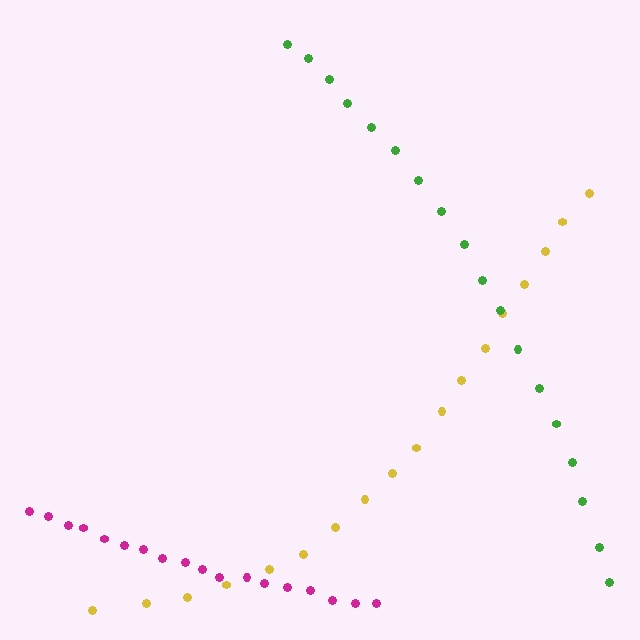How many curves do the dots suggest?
There are 3 distinct paths.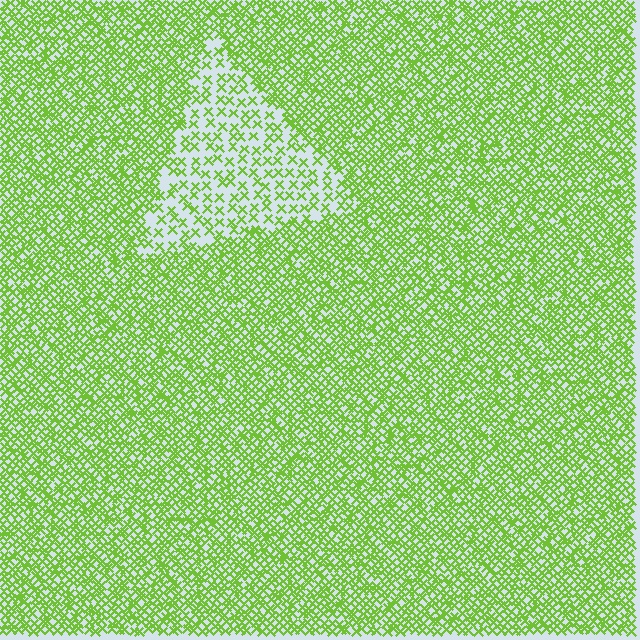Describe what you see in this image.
The image contains small lime elements arranged at two different densities. A triangle-shaped region is visible where the elements are less densely packed than the surrounding area.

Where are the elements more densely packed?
The elements are more densely packed outside the triangle boundary.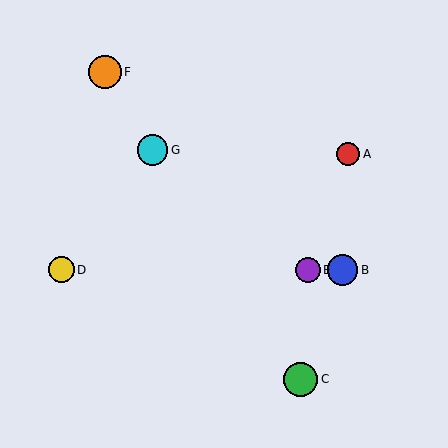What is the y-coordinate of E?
Object E is at y≈270.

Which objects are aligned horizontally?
Objects B, D, E are aligned horizontally.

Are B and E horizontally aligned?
Yes, both are at y≈270.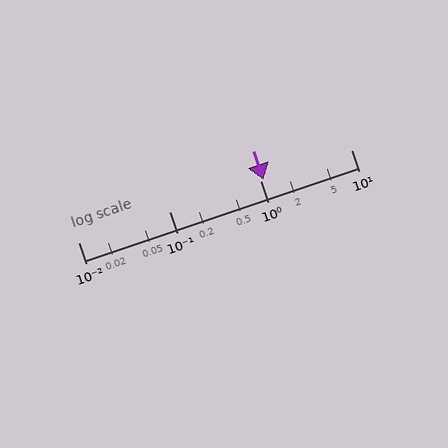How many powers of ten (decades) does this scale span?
The scale spans 3 decades, from 0.01 to 10.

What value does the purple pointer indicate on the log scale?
The pointer indicates approximately 1.1.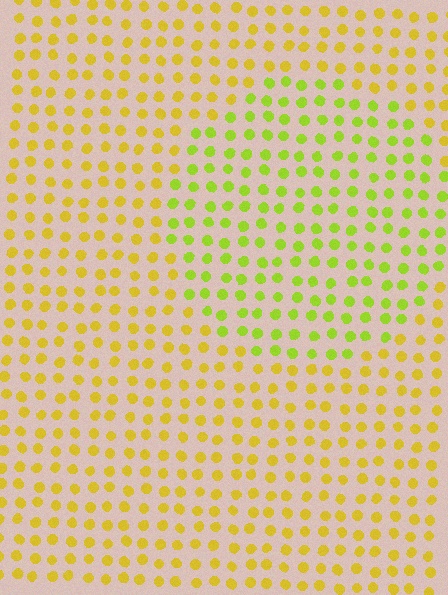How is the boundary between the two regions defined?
The boundary is defined purely by a slight shift in hue (about 32 degrees). Spacing, size, and orientation are identical on both sides.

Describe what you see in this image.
The image is filled with small yellow elements in a uniform arrangement. A circle-shaped region is visible where the elements are tinted to a slightly different hue, forming a subtle color boundary.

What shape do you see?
I see a circle.